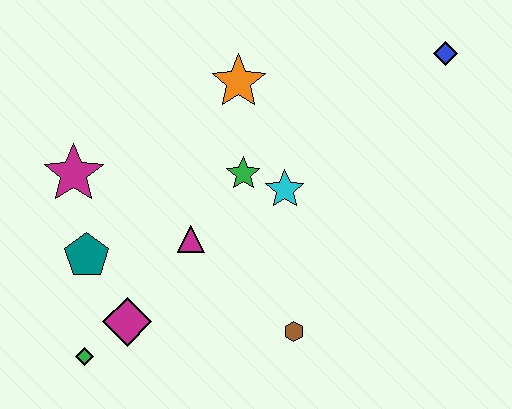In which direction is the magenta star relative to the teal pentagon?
The magenta star is above the teal pentagon.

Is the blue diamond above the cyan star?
Yes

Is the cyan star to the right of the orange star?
Yes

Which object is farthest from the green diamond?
The blue diamond is farthest from the green diamond.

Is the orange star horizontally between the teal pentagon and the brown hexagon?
Yes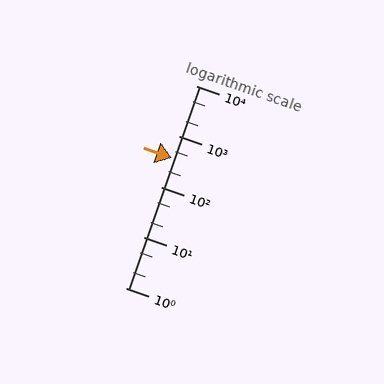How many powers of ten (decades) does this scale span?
The scale spans 4 decades, from 1 to 10000.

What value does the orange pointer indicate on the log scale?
The pointer indicates approximately 370.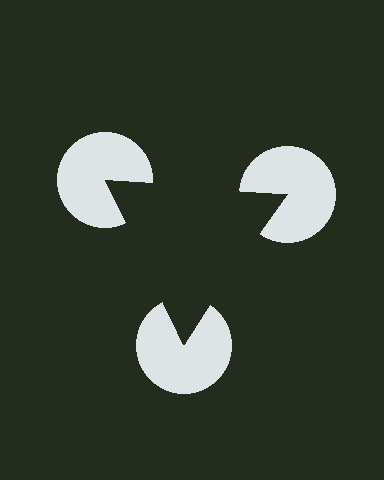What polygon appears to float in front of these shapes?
An illusory triangle — its edges are inferred from the aligned wedge cuts in the pac-man discs, not physically drawn.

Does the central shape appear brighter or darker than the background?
It typically appears slightly darker than the background, even though no actual brightness change is drawn.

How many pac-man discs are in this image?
There are 3 — one at each vertex of the illusory triangle.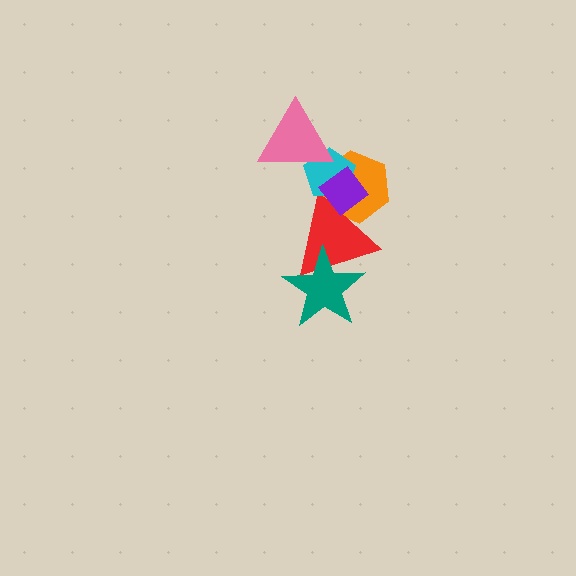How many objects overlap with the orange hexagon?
3 objects overlap with the orange hexagon.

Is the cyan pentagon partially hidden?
Yes, it is partially covered by another shape.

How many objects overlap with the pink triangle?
1 object overlaps with the pink triangle.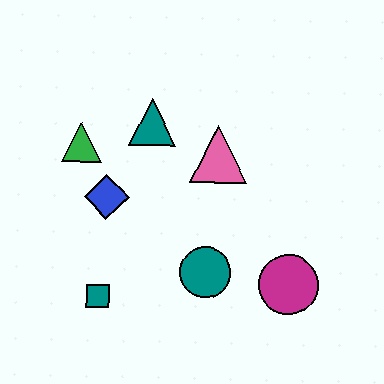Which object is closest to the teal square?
The blue diamond is closest to the teal square.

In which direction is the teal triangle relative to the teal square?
The teal triangle is above the teal square.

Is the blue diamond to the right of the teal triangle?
No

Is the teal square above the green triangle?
No